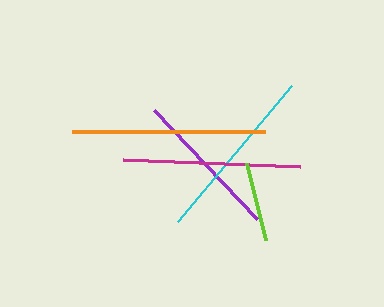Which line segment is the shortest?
The lime line is the shortest at approximately 79 pixels.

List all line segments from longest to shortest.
From longest to shortest: orange, magenta, cyan, purple, lime.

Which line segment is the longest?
The orange line is the longest at approximately 194 pixels.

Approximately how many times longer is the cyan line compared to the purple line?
The cyan line is approximately 1.2 times the length of the purple line.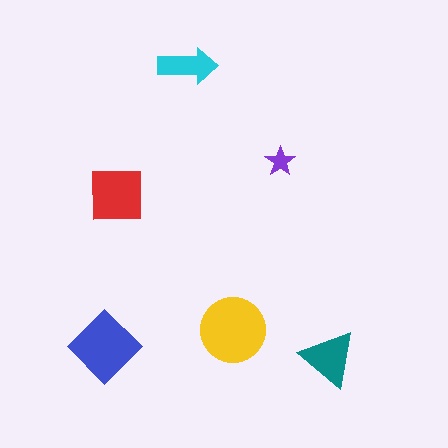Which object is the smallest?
The purple star.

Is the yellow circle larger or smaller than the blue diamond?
Larger.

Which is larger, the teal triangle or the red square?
The red square.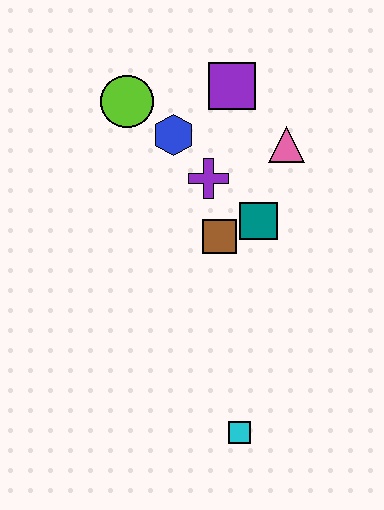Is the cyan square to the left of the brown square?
No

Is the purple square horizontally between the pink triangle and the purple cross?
Yes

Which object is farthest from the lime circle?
The cyan square is farthest from the lime circle.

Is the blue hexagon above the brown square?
Yes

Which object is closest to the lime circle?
The blue hexagon is closest to the lime circle.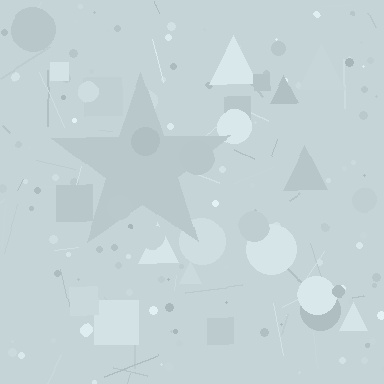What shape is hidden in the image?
A star is hidden in the image.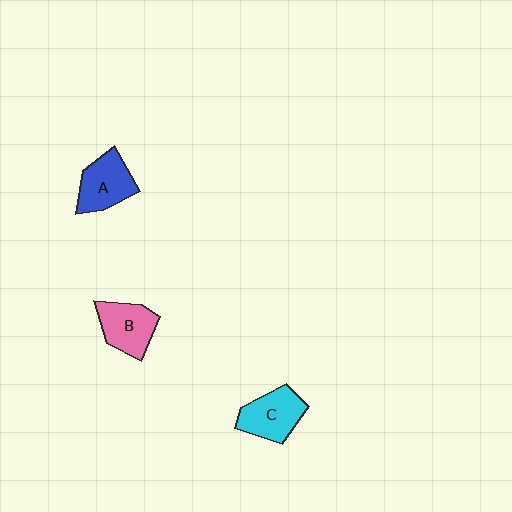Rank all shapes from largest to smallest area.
From largest to smallest: C (cyan), A (blue), B (pink).